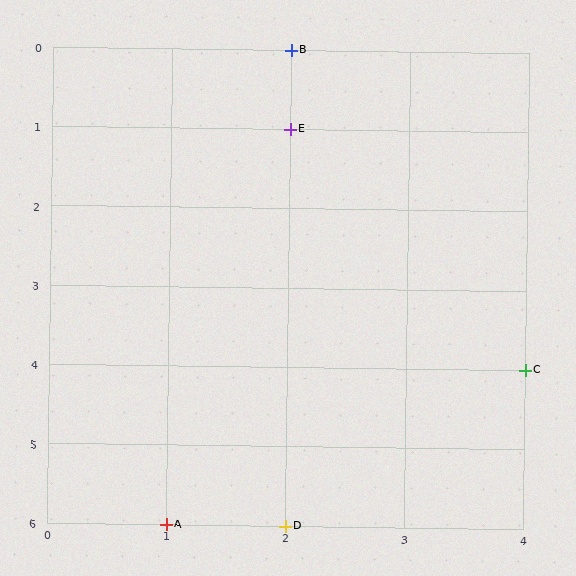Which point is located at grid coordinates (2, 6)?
Point D is at (2, 6).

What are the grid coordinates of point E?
Point E is at grid coordinates (2, 1).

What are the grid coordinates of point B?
Point B is at grid coordinates (2, 0).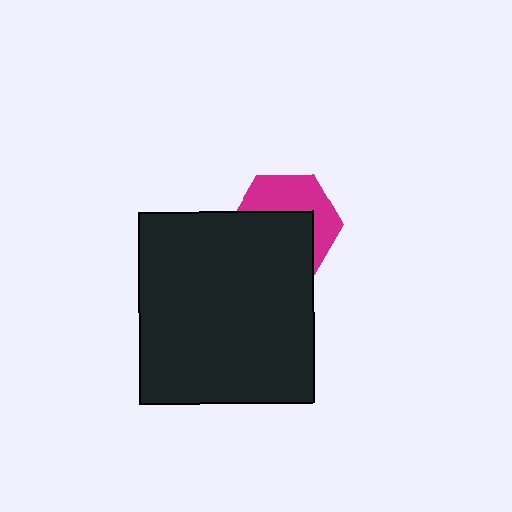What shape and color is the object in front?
The object in front is a black rectangle.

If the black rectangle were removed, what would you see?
You would see the complete magenta hexagon.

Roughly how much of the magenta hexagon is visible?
About half of it is visible (roughly 46%).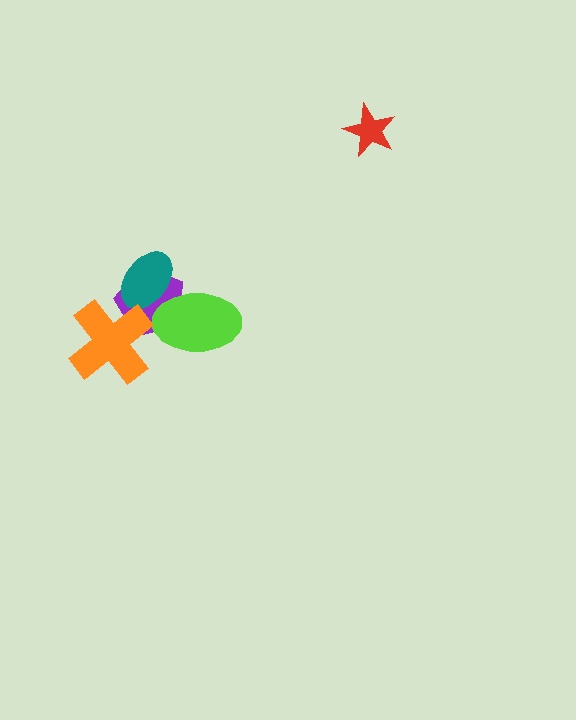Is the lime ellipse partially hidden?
No, no other shape covers it.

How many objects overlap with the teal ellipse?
2 objects overlap with the teal ellipse.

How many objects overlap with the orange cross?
1 object overlaps with the orange cross.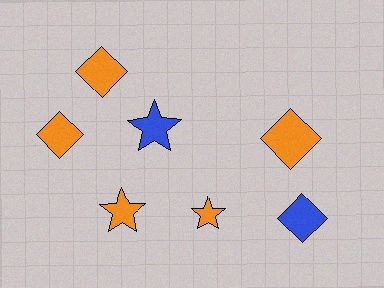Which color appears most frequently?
Orange, with 5 objects.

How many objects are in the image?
There are 7 objects.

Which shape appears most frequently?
Diamond, with 4 objects.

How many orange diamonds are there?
There are 3 orange diamonds.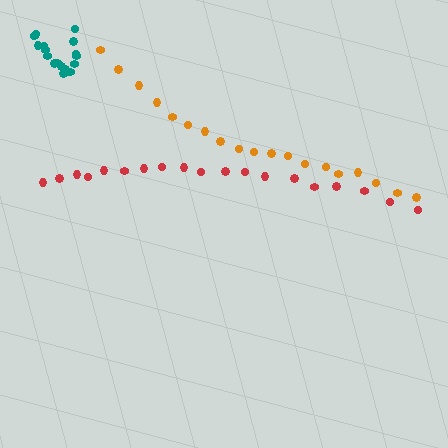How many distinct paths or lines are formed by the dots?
There are 3 distinct paths.